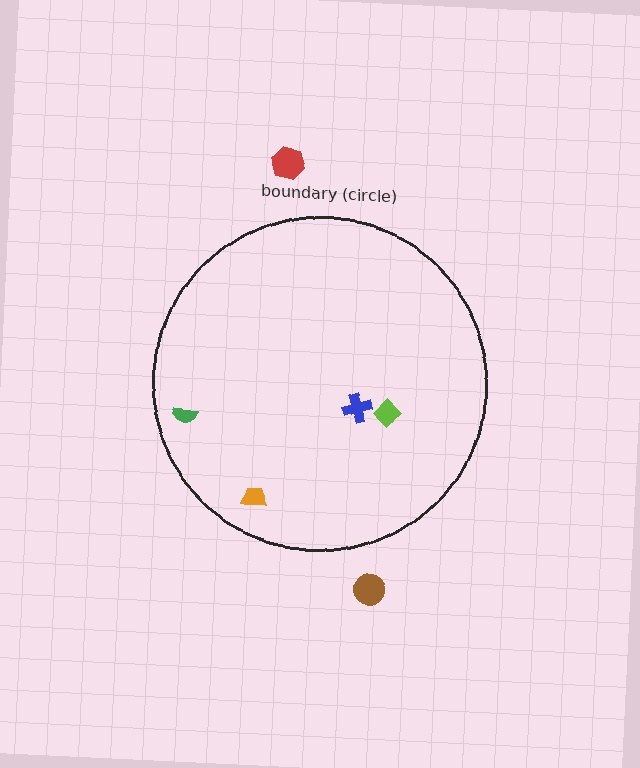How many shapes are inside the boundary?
4 inside, 2 outside.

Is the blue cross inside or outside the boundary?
Inside.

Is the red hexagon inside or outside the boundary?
Outside.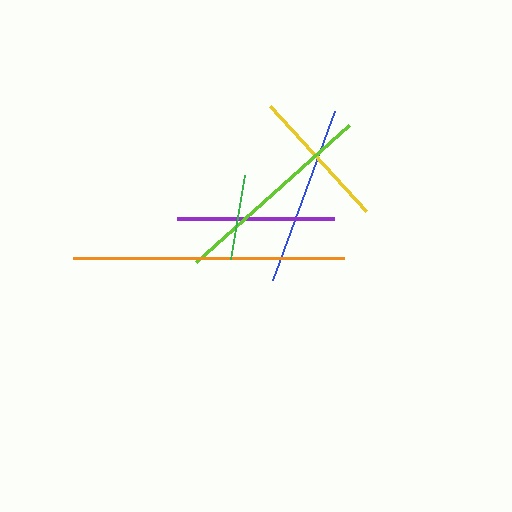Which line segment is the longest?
The orange line is the longest at approximately 272 pixels.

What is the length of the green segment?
The green segment is approximately 85 pixels long.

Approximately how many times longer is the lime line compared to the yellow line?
The lime line is approximately 1.4 times the length of the yellow line.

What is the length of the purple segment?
The purple segment is approximately 157 pixels long.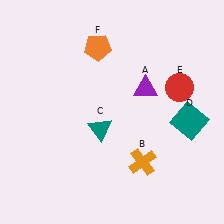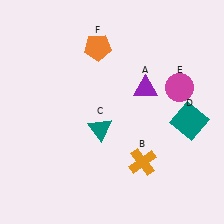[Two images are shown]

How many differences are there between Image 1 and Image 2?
There is 1 difference between the two images.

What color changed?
The circle (E) changed from red in Image 1 to magenta in Image 2.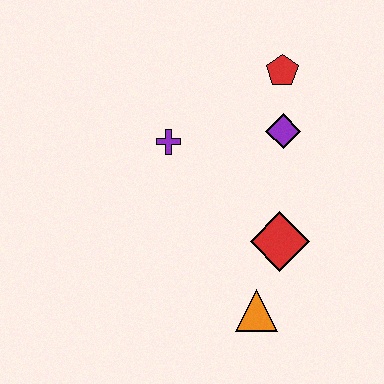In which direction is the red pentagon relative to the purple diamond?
The red pentagon is above the purple diamond.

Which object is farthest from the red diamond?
The red pentagon is farthest from the red diamond.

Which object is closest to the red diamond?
The orange triangle is closest to the red diamond.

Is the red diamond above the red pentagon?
No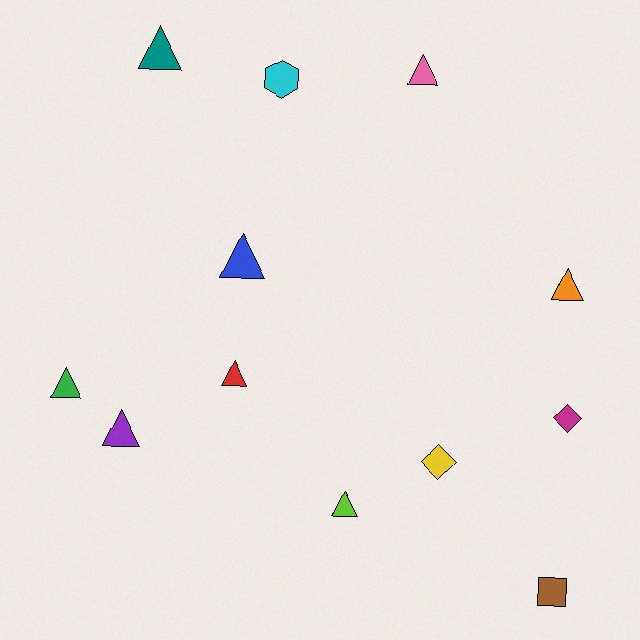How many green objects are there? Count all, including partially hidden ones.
There is 1 green object.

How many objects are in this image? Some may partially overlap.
There are 12 objects.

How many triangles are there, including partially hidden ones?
There are 8 triangles.